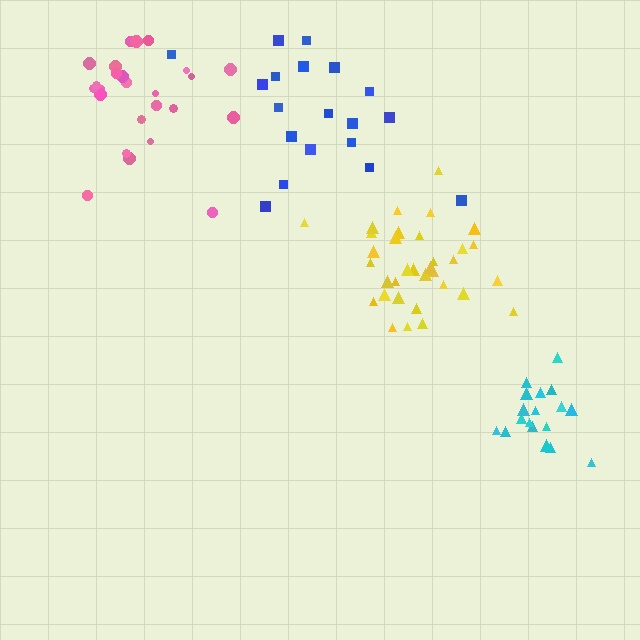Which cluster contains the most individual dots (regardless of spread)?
Yellow (34).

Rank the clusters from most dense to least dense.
yellow, cyan, pink, blue.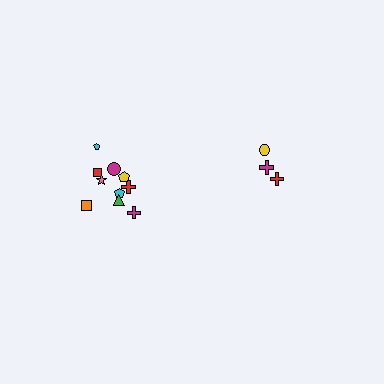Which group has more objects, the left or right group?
The left group.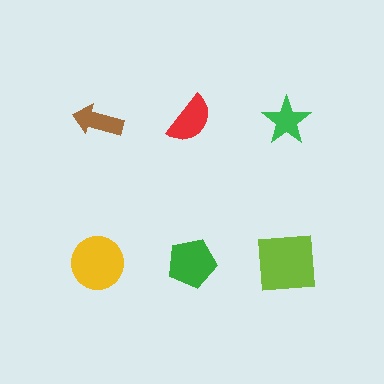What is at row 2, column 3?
A lime square.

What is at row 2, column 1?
A yellow circle.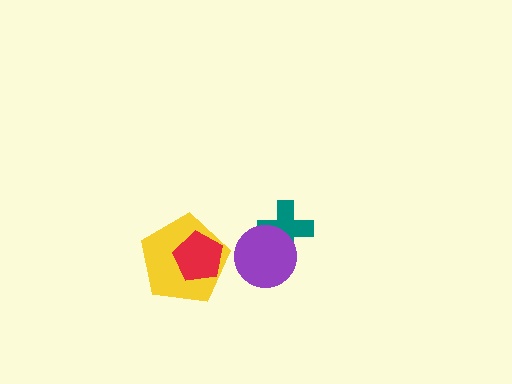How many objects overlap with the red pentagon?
1 object overlaps with the red pentagon.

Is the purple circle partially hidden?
No, no other shape covers it.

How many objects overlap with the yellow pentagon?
1 object overlaps with the yellow pentagon.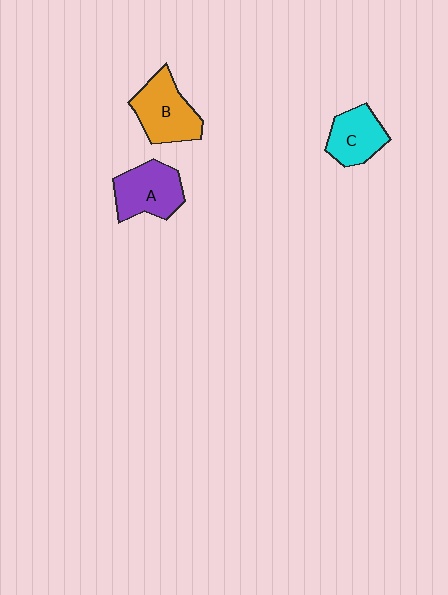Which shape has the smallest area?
Shape C (cyan).